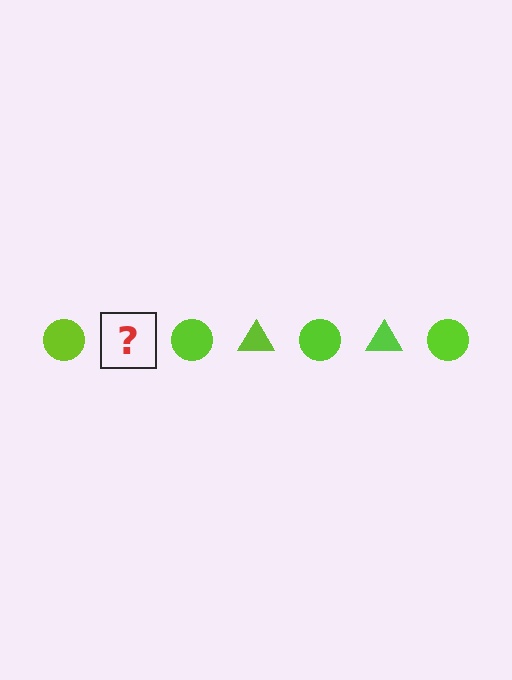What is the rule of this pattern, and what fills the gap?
The rule is that the pattern cycles through circle, triangle shapes in lime. The gap should be filled with a lime triangle.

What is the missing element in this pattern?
The missing element is a lime triangle.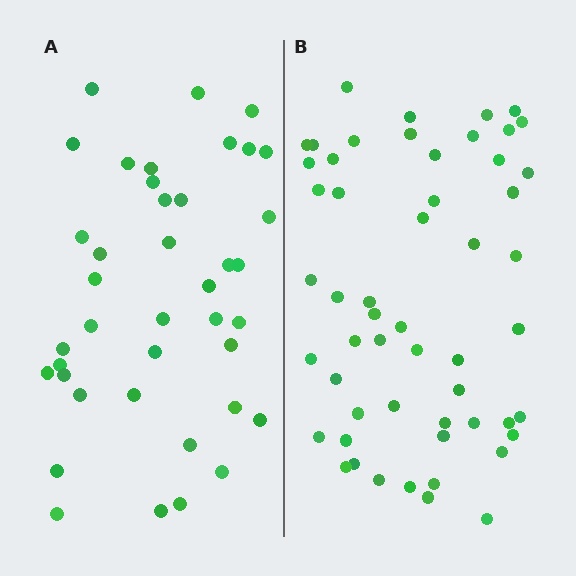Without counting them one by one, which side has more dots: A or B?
Region B (the right region) has more dots.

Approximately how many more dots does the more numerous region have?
Region B has approximately 15 more dots than region A.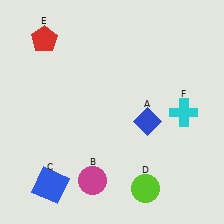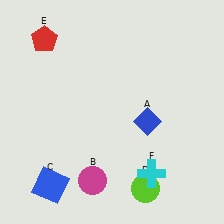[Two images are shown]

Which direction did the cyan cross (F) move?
The cyan cross (F) moved down.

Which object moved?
The cyan cross (F) moved down.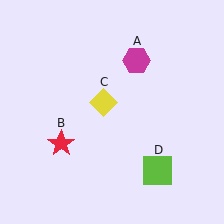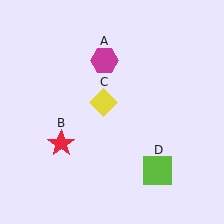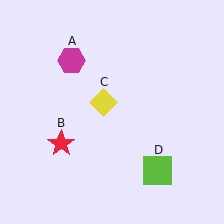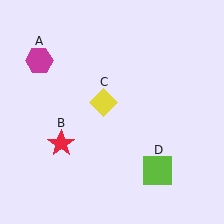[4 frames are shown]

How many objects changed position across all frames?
1 object changed position: magenta hexagon (object A).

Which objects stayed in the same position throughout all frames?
Red star (object B) and yellow diamond (object C) and lime square (object D) remained stationary.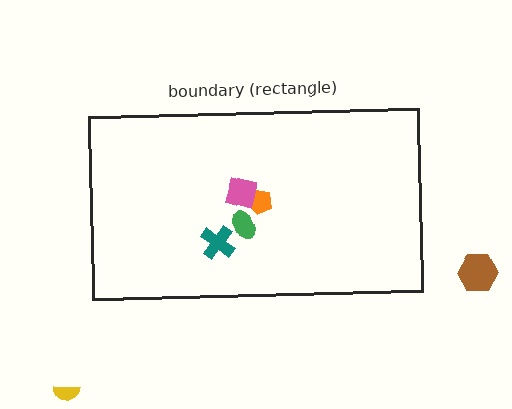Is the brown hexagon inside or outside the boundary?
Outside.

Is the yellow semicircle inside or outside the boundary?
Outside.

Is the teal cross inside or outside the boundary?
Inside.